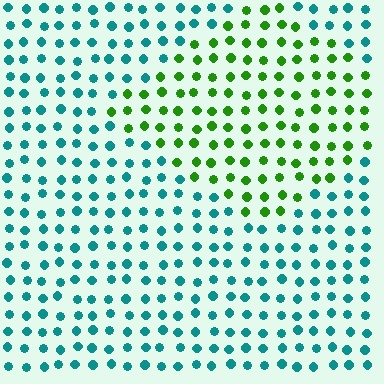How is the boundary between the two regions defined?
The boundary is defined purely by a slight shift in hue (about 66 degrees). Spacing, size, and orientation are identical on both sides.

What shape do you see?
I see a diamond.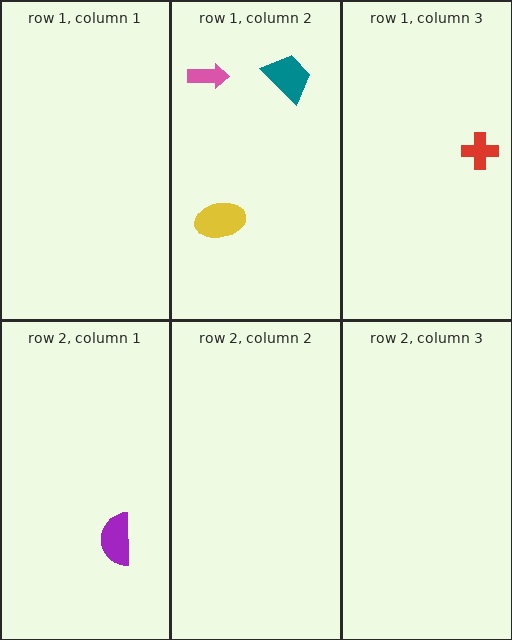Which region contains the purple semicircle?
The row 2, column 1 region.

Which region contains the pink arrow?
The row 1, column 2 region.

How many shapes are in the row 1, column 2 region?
3.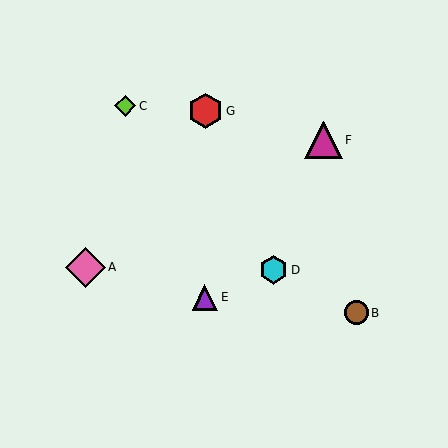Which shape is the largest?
The pink diamond (labeled A) is the largest.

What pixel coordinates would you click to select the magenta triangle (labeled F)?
Click at (324, 140) to select the magenta triangle F.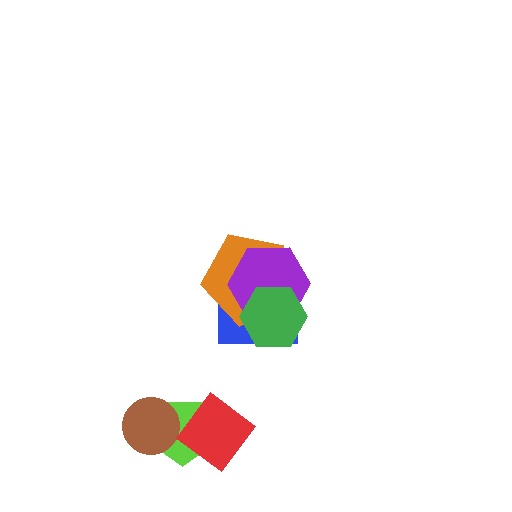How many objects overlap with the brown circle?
1 object overlaps with the brown circle.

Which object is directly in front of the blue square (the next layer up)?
The orange pentagon is directly in front of the blue square.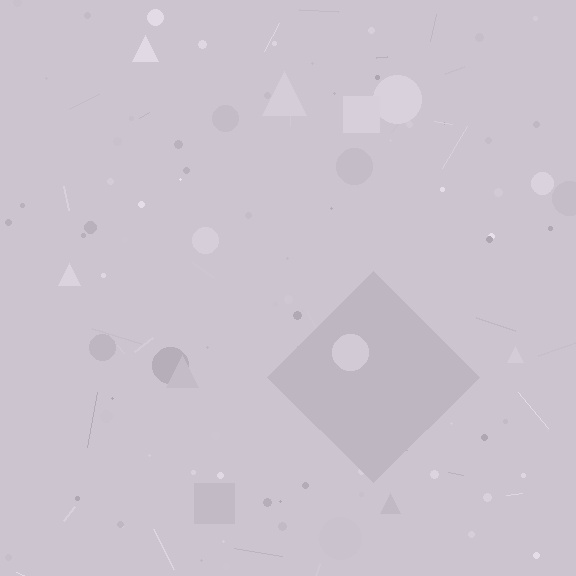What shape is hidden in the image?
A diamond is hidden in the image.